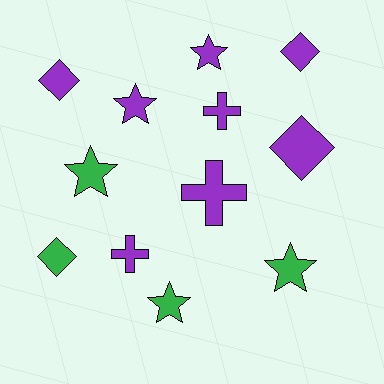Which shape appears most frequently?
Star, with 5 objects.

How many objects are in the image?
There are 12 objects.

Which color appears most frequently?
Purple, with 8 objects.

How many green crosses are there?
There are no green crosses.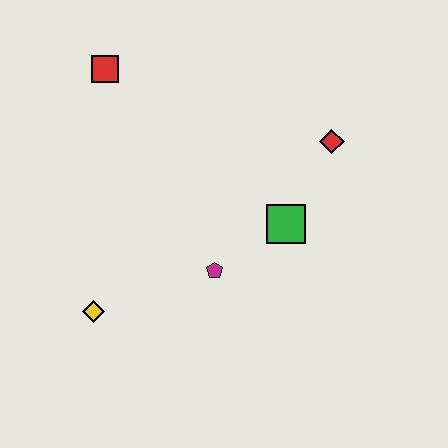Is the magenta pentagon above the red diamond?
No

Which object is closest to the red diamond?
The green square is closest to the red diamond.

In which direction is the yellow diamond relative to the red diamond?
The yellow diamond is to the left of the red diamond.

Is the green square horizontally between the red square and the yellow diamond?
No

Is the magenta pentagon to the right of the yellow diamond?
Yes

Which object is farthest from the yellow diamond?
The red diamond is farthest from the yellow diamond.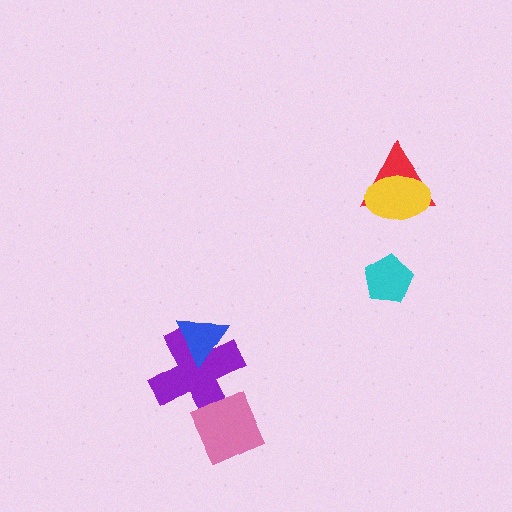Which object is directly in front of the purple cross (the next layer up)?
The blue triangle is directly in front of the purple cross.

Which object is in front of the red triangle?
The yellow ellipse is in front of the red triangle.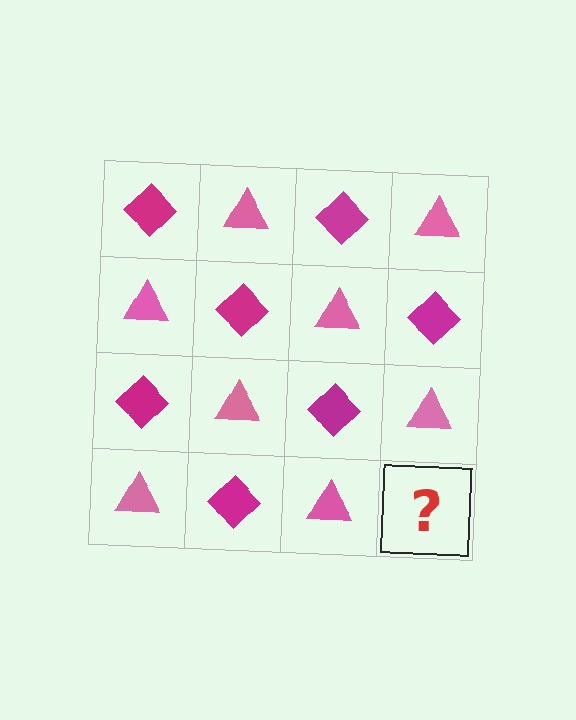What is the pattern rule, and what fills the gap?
The rule is that it alternates magenta diamond and pink triangle in a checkerboard pattern. The gap should be filled with a magenta diamond.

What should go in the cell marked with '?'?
The missing cell should contain a magenta diamond.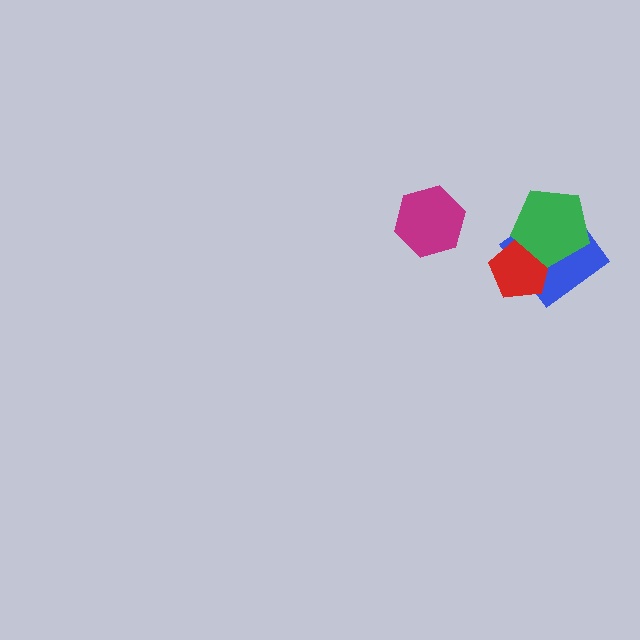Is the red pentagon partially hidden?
Yes, it is partially covered by another shape.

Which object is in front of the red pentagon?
The green pentagon is in front of the red pentagon.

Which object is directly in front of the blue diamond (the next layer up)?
The red pentagon is directly in front of the blue diamond.